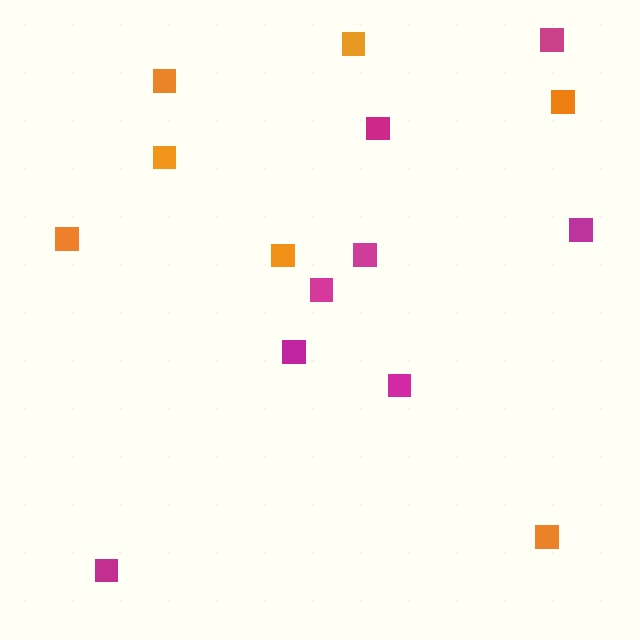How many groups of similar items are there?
There are 2 groups: one group of magenta squares (8) and one group of orange squares (7).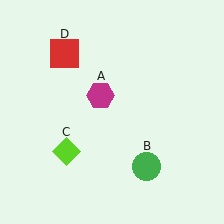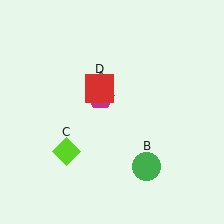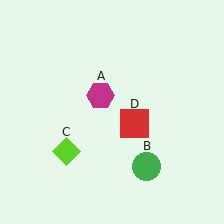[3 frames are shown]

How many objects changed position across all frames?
1 object changed position: red square (object D).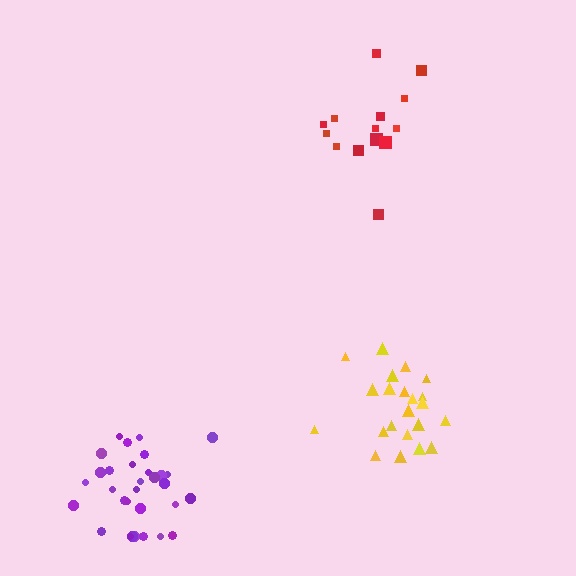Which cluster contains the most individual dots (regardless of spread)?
Purple (31).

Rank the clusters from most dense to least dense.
yellow, purple, red.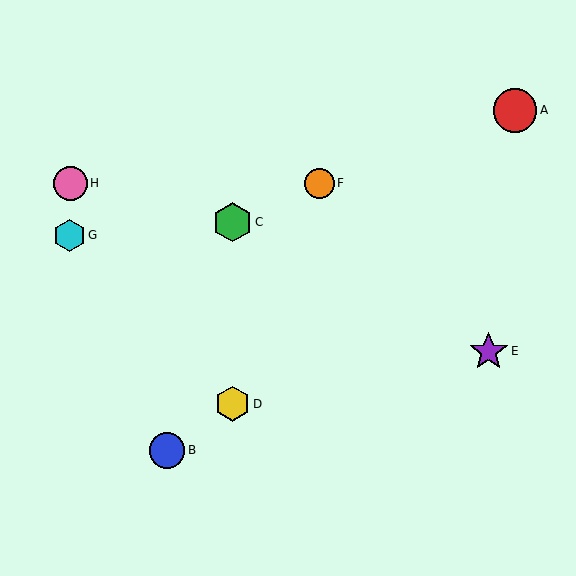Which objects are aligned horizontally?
Objects F, H are aligned horizontally.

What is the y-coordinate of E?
Object E is at y≈351.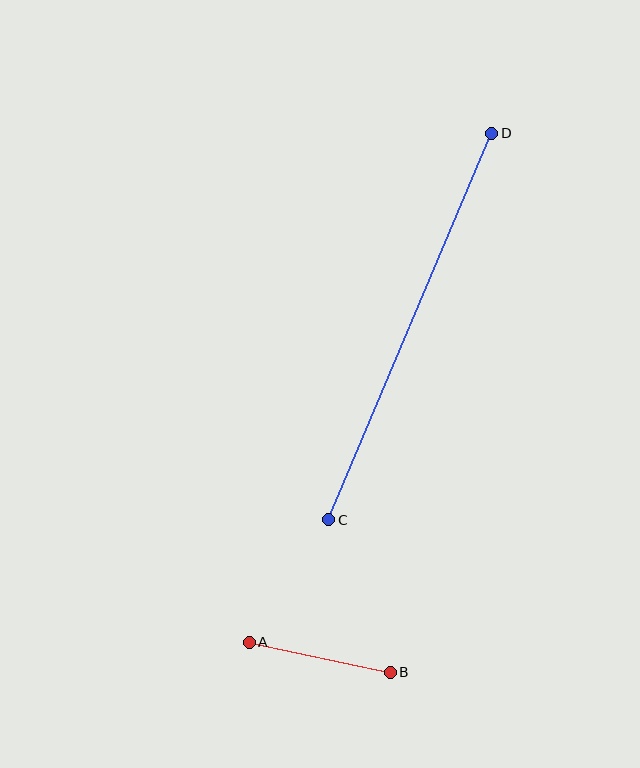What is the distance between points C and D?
The distance is approximately 420 pixels.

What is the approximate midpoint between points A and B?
The midpoint is at approximately (320, 657) pixels.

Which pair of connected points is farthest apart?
Points C and D are farthest apart.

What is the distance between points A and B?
The distance is approximately 144 pixels.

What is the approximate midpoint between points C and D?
The midpoint is at approximately (410, 326) pixels.